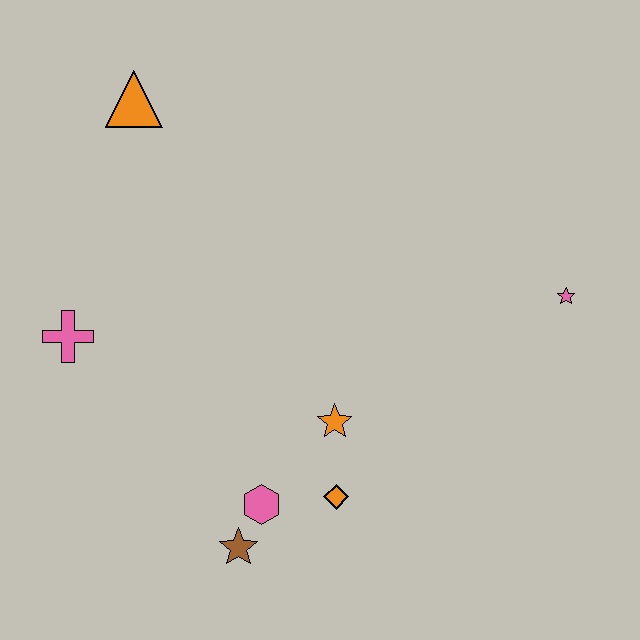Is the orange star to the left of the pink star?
Yes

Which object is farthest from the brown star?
The orange triangle is farthest from the brown star.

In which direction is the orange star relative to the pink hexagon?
The orange star is above the pink hexagon.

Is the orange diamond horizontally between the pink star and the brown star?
Yes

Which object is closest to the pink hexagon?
The brown star is closest to the pink hexagon.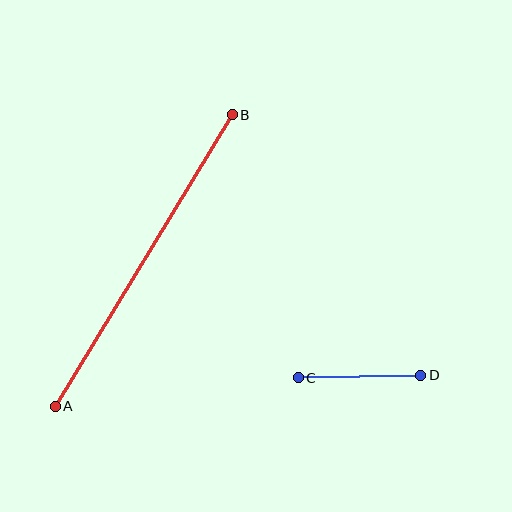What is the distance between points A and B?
The distance is approximately 342 pixels.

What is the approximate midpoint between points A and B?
The midpoint is at approximately (144, 261) pixels.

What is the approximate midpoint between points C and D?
The midpoint is at approximately (360, 376) pixels.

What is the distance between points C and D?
The distance is approximately 123 pixels.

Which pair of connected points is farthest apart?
Points A and B are farthest apart.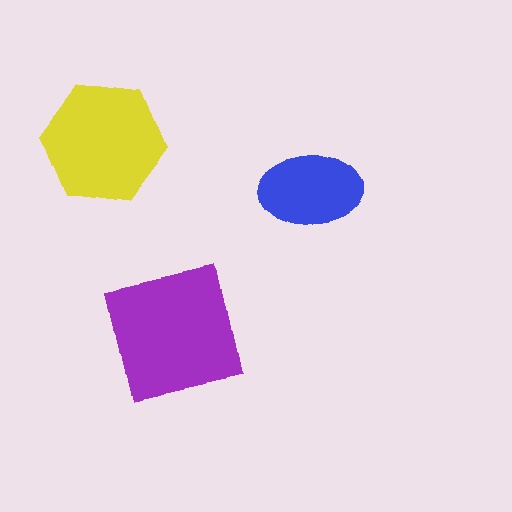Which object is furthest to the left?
The yellow hexagon is leftmost.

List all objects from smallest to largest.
The blue ellipse, the yellow hexagon, the purple square.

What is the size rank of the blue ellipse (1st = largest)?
3rd.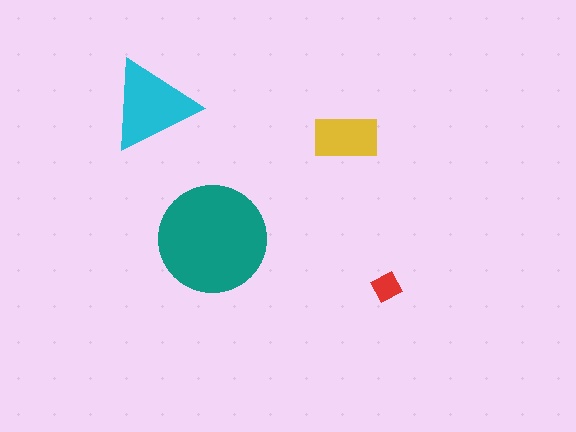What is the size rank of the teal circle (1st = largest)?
1st.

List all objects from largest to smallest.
The teal circle, the cyan triangle, the yellow rectangle, the red diamond.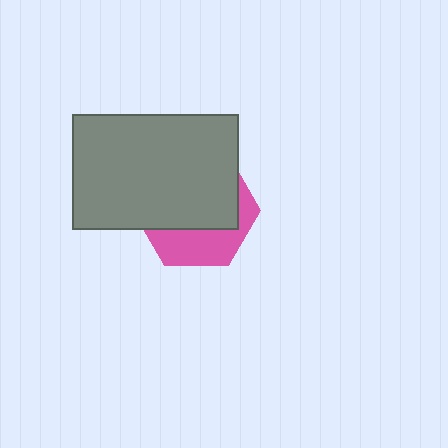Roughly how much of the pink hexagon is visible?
A small part of it is visible (roughly 35%).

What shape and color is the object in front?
The object in front is a gray rectangle.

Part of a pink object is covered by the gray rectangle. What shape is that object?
It is a hexagon.